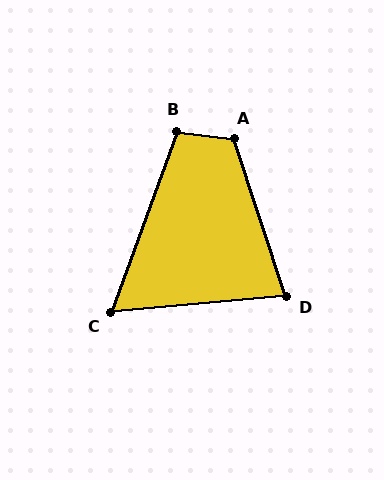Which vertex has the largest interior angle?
A, at approximately 115 degrees.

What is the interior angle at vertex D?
Approximately 77 degrees (acute).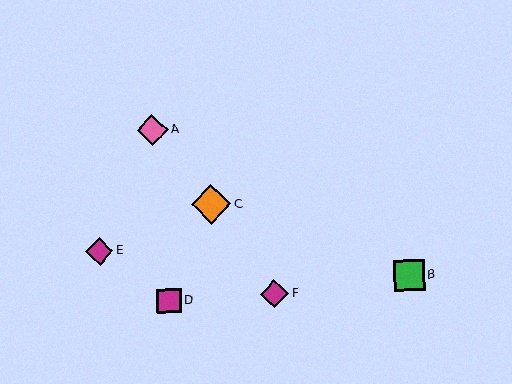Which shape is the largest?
The orange diamond (labeled C) is the largest.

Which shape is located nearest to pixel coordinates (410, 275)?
The green square (labeled B) at (409, 275) is nearest to that location.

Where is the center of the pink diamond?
The center of the pink diamond is at (152, 130).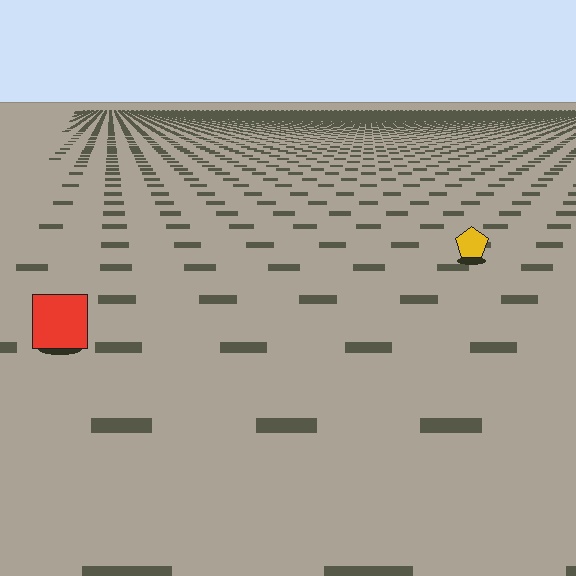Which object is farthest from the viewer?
The yellow pentagon is farthest from the viewer. It appears smaller and the ground texture around it is denser.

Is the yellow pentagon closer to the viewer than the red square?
No. The red square is closer — you can tell from the texture gradient: the ground texture is coarser near it.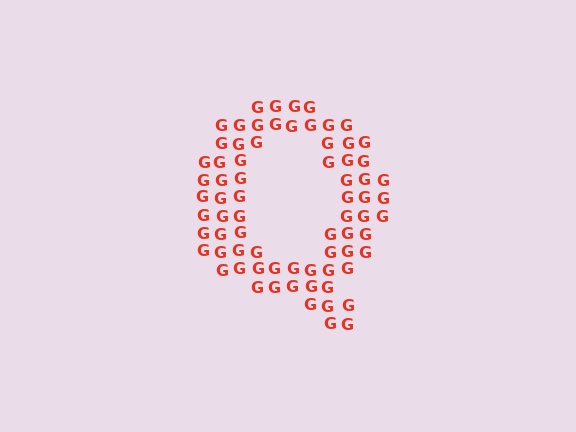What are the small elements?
The small elements are letter G's.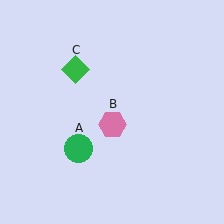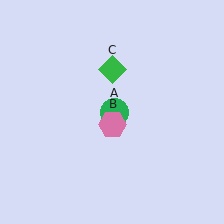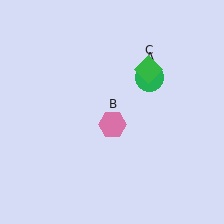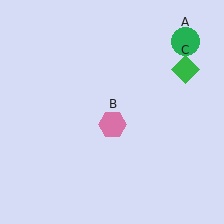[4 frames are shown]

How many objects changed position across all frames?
2 objects changed position: green circle (object A), green diamond (object C).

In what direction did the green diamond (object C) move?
The green diamond (object C) moved right.